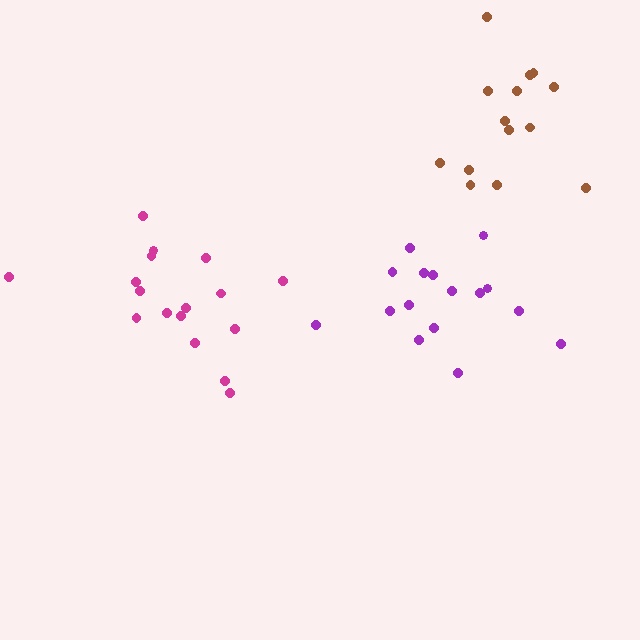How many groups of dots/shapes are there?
There are 3 groups.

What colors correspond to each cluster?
The clusters are colored: purple, magenta, brown.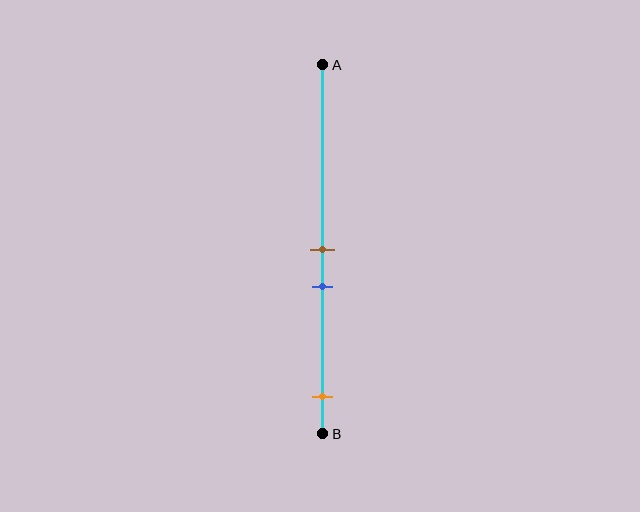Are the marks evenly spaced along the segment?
No, the marks are not evenly spaced.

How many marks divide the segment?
There are 3 marks dividing the segment.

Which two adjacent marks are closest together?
The brown and blue marks are the closest adjacent pair.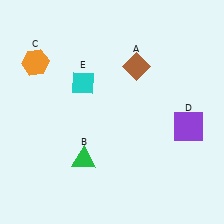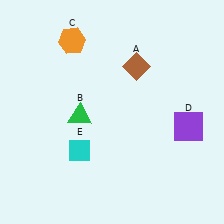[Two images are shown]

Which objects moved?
The objects that moved are: the green triangle (B), the orange hexagon (C), the cyan diamond (E).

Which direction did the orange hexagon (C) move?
The orange hexagon (C) moved right.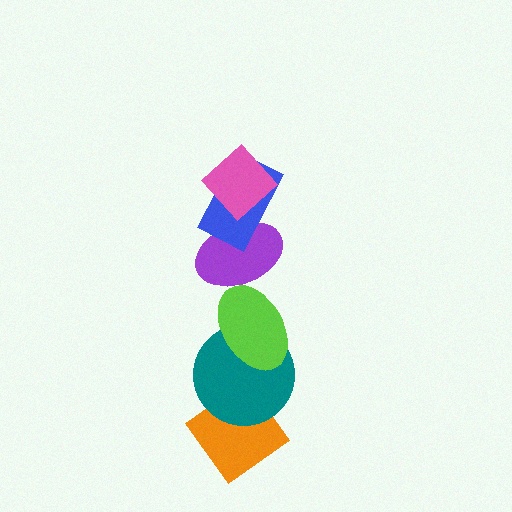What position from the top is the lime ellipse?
The lime ellipse is 4th from the top.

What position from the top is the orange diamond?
The orange diamond is 6th from the top.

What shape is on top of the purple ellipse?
The blue rectangle is on top of the purple ellipse.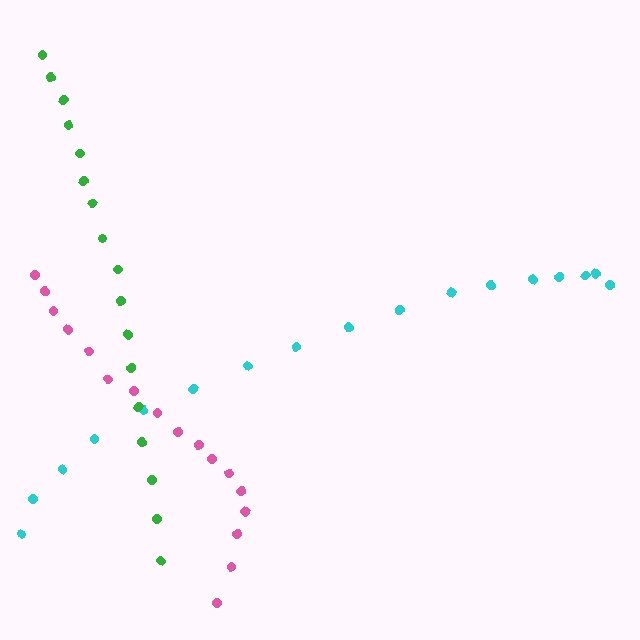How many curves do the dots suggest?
There are 3 distinct paths.